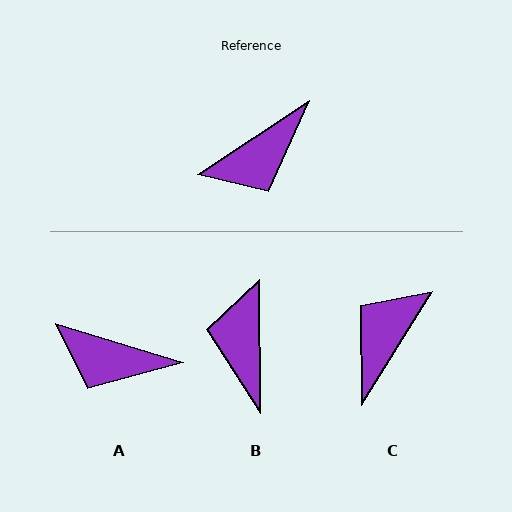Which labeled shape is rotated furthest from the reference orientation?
C, about 155 degrees away.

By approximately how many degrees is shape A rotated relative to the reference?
Approximately 50 degrees clockwise.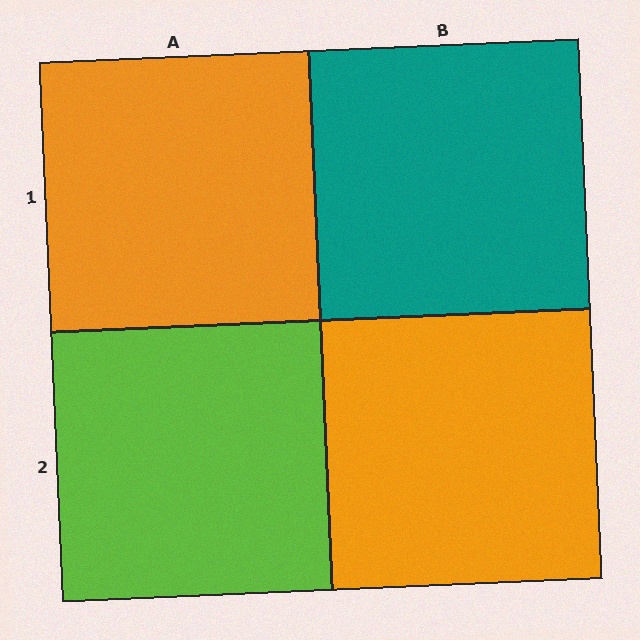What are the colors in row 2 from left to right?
Lime, orange.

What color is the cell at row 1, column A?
Orange.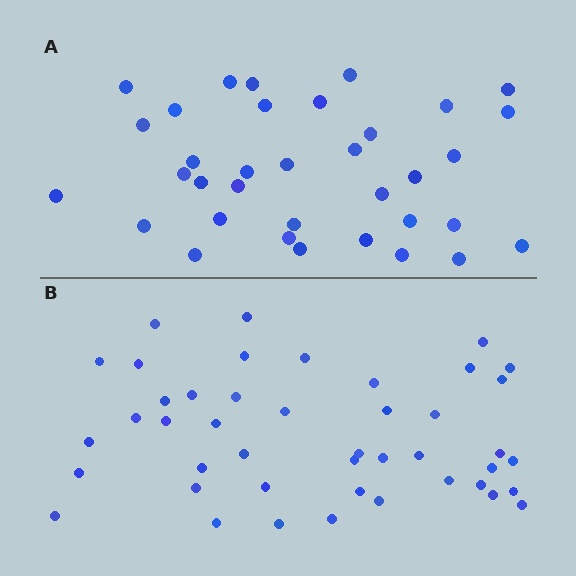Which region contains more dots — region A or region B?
Region B (the bottom region) has more dots.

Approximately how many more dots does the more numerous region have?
Region B has roughly 8 or so more dots than region A.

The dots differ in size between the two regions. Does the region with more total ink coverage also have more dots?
No. Region A has more total ink coverage because its dots are larger, but region B actually contains more individual dots. Total area can be misleading — the number of items is what matters here.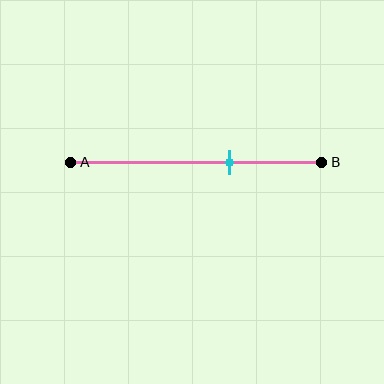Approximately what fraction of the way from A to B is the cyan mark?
The cyan mark is approximately 65% of the way from A to B.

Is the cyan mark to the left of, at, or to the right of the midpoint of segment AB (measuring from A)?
The cyan mark is to the right of the midpoint of segment AB.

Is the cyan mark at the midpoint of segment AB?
No, the mark is at about 65% from A, not at the 50% midpoint.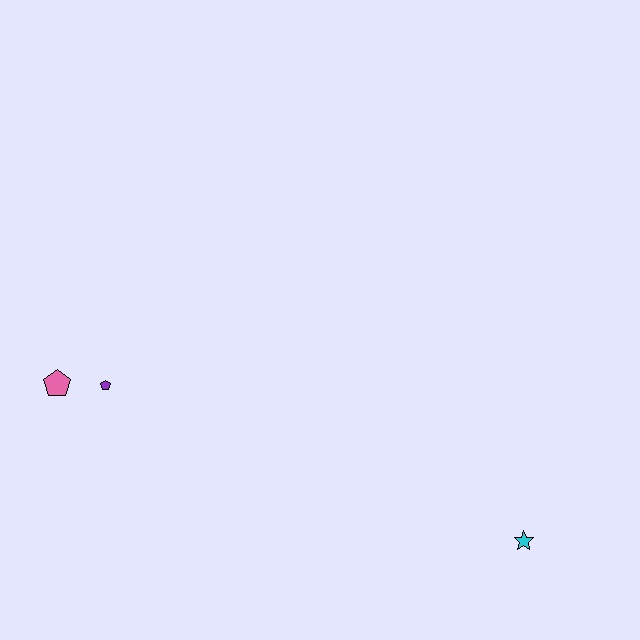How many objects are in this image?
There are 3 objects.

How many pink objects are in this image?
There is 1 pink object.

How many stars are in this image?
There is 1 star.